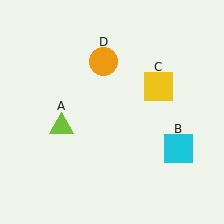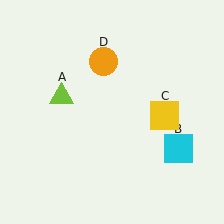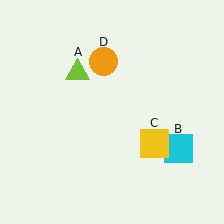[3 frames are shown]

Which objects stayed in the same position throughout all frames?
Cyan square (object B) and orange circle (object D) remained stationary.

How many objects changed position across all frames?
2 objects changed position: lime triangle (object A), yellow square (object C).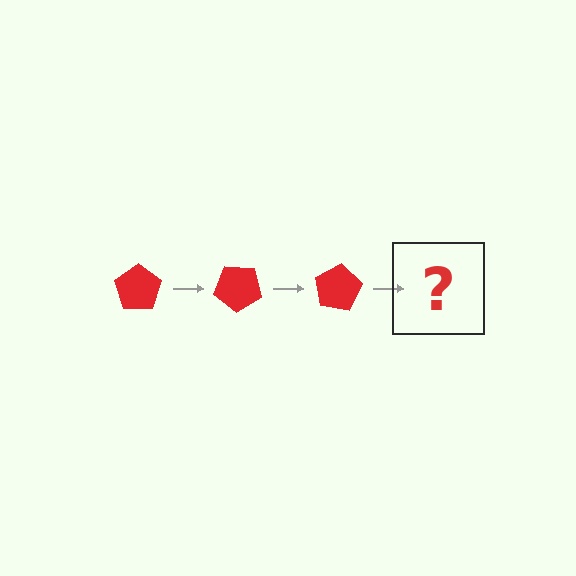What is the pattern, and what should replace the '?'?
The pattern is that the pentagon rotates 40 degrees each step. The '?' should be a red pentagon rotated 120 degrees.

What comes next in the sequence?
The next element should be a red pentagon rotated 120 degrees.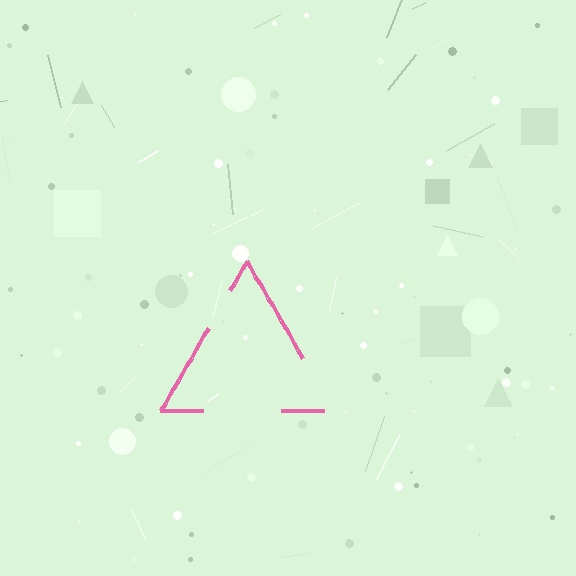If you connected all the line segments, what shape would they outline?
They would outline a triangle.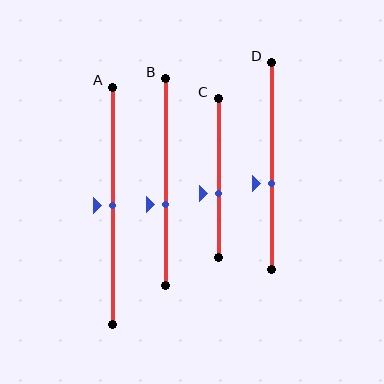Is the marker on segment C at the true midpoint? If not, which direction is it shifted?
No, the marker on segment C is shifted downward by about 10% of the segment length.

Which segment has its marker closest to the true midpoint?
Segment A has its marker closest to the true midpoint.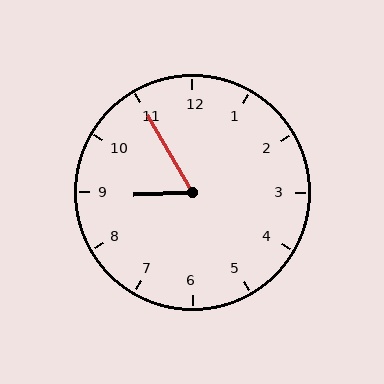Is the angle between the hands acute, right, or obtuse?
It is acute.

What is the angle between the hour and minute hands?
Approximately 62 degrees.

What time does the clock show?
8:55.